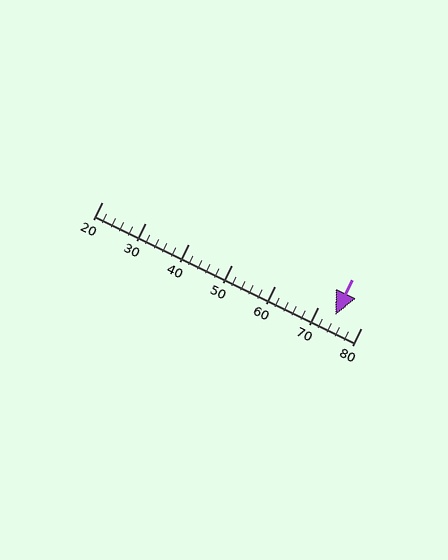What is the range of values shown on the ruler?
The ruler shows values from 20 to 80.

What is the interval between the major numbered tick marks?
The major tick marks are spaced 10 units apart.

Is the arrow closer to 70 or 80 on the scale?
The arrow is closer to 70.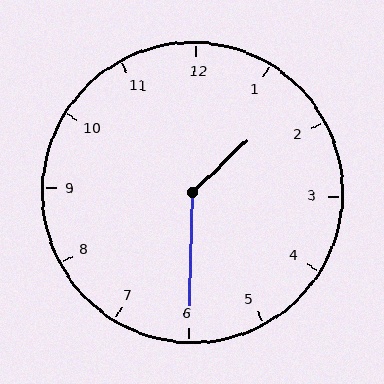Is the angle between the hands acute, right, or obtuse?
It is obtuse.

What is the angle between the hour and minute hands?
Approximately 135 degrees.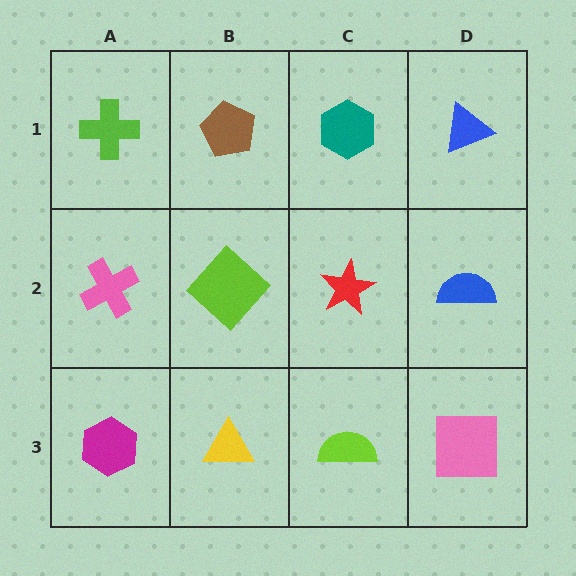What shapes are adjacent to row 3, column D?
A blue semicircle (row 2, column D), a lime semicircle (row 3, column C).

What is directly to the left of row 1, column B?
A lime cross.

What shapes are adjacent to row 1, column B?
A lime diamond (row 2, column B), a lime cross (row 1, column A), a teal hexagon (row 1, column C).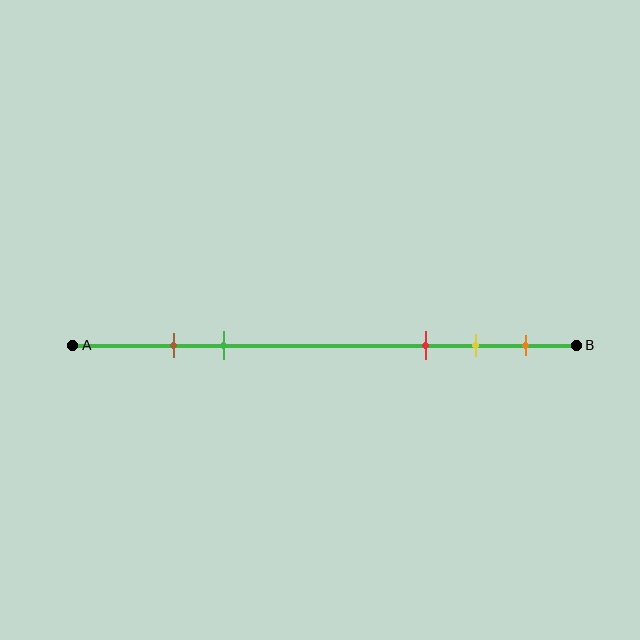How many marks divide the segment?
There are 5 marks dividing the segment.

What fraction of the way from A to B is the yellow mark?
The yellow mark is approximately 80% (0.8) of the way from A to B.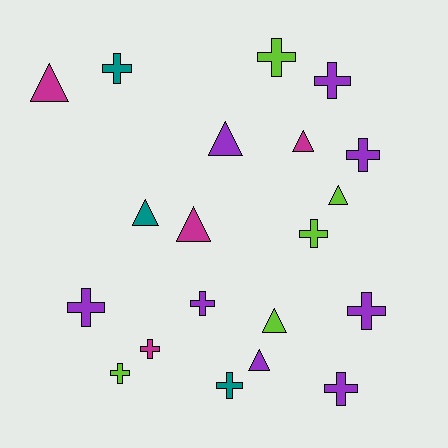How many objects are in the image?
There are 20 objects.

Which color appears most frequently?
Purple, with 8 objects.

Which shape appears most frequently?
Cross, with 12 objects.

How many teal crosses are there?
There are 2 teal crosses.